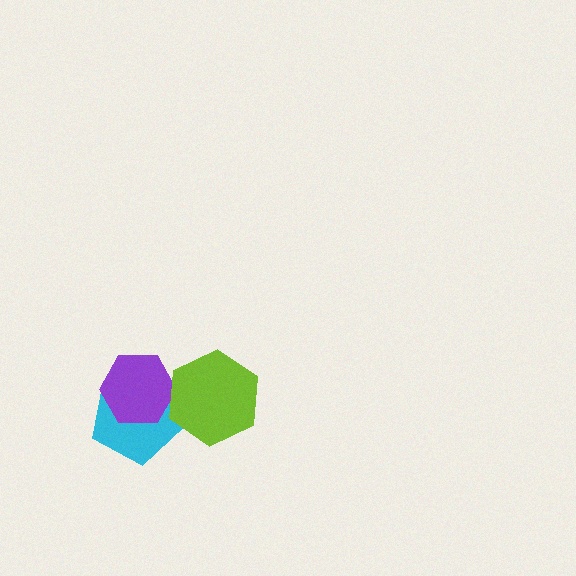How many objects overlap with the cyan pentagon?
2 objects overlap with the cyan pentagon.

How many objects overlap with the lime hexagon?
2 objects overlap with the lime hexagon.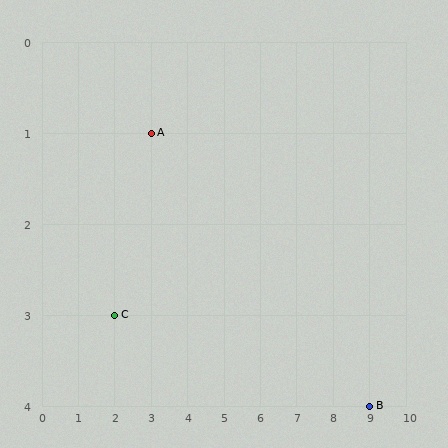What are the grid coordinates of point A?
Point A is at grid coordinates (3, 1).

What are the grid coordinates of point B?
Point B is at grid coordinates (9, 4).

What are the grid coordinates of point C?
Point C is at grid coordinates (2, 3).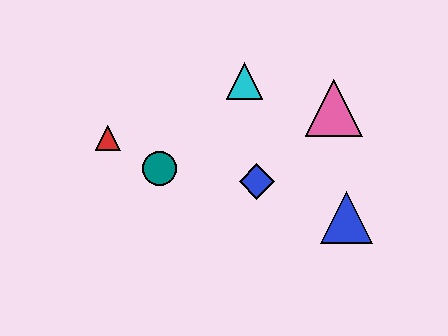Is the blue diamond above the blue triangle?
Yes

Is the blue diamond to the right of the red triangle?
Yes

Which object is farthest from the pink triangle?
The red triangle is farthest from the pink triangle.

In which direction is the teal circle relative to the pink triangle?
The teal circle is to the left of the pink triangle.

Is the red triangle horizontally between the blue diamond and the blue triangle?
No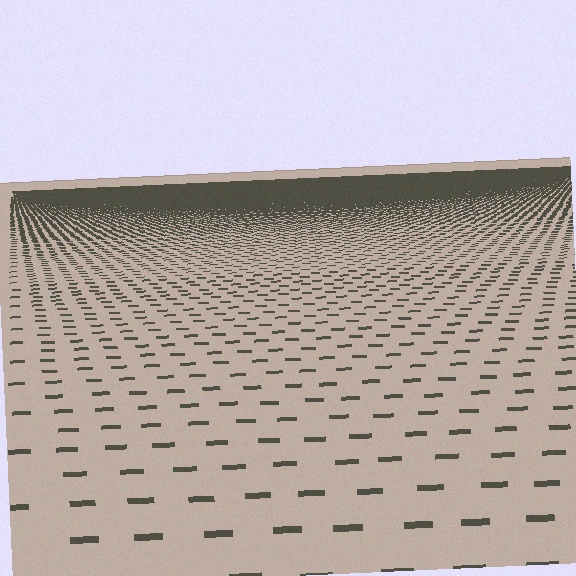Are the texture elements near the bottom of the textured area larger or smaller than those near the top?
Larger. Near the bottom, elements are closer to the viewer and appear at a bigger on-screen size.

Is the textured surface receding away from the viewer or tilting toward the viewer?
The surface is receding away from the viewer. Texture elements get smaller and denser toward the top.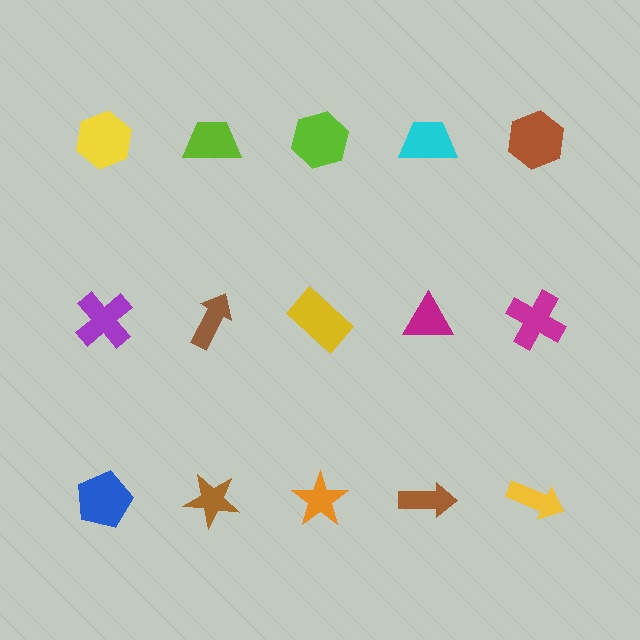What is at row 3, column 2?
A brown star.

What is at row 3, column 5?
A yellow arrow.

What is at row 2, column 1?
A purple cross.